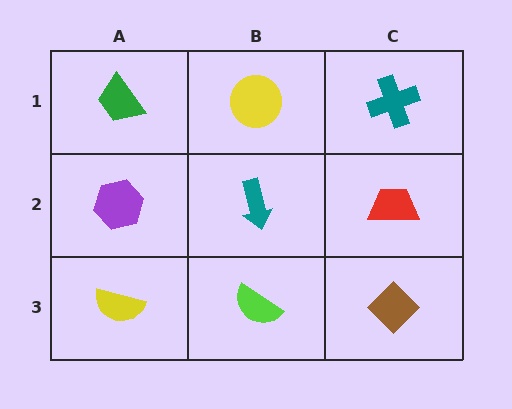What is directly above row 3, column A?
A purple hexagon.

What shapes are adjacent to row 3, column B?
A teal arrow (row 2, column B), a yellow semicircle (row 3, column A), a brown diamond (row 3, column C).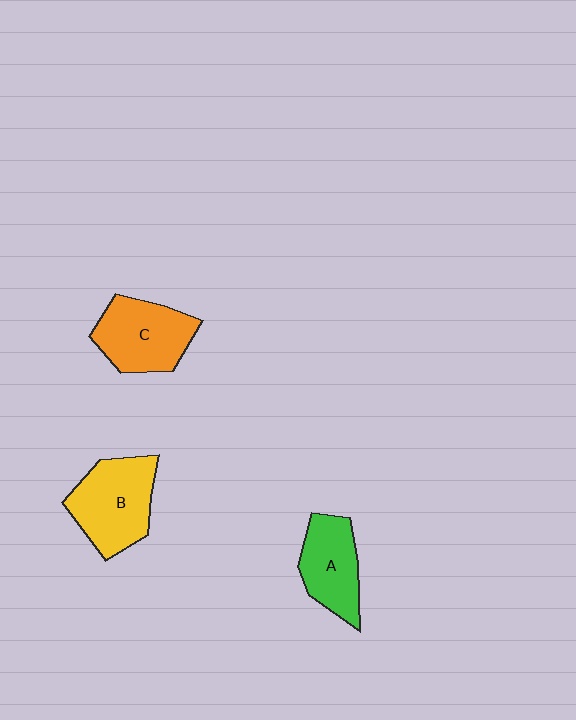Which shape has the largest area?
Shape B (yellow).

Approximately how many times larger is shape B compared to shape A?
Approximately 1.3 times.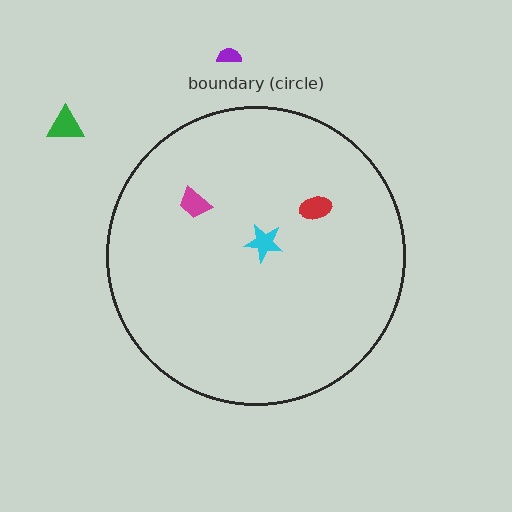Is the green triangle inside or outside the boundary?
Outside.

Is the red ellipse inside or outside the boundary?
Inside.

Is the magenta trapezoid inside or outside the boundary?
Inside.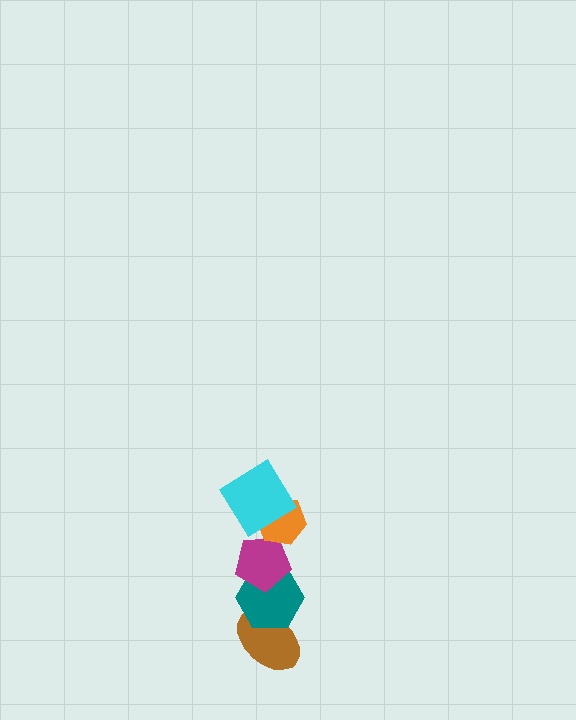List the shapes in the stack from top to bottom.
From top to bottom: the cyan diamond, the orange hexagon, the magenta pentagon, the teal hexagon, the brown ellipse.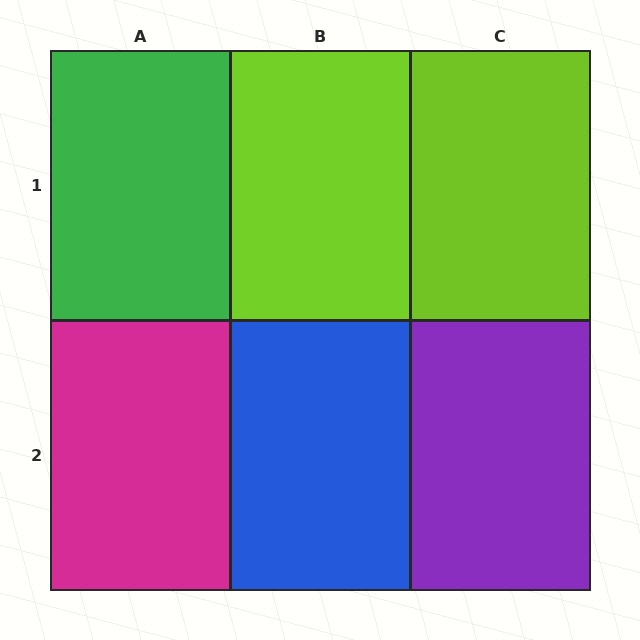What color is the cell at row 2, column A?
Magenta.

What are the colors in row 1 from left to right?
Green, lime, lime.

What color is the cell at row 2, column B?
Blue.